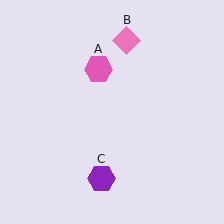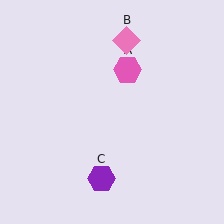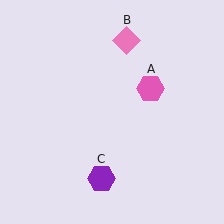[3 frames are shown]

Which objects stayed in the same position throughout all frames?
Pink diamond (object B) and purple hexagon (object C) remained stationary.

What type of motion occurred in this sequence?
The pink hexagon (object A) rotated clockwise around the center of the scene.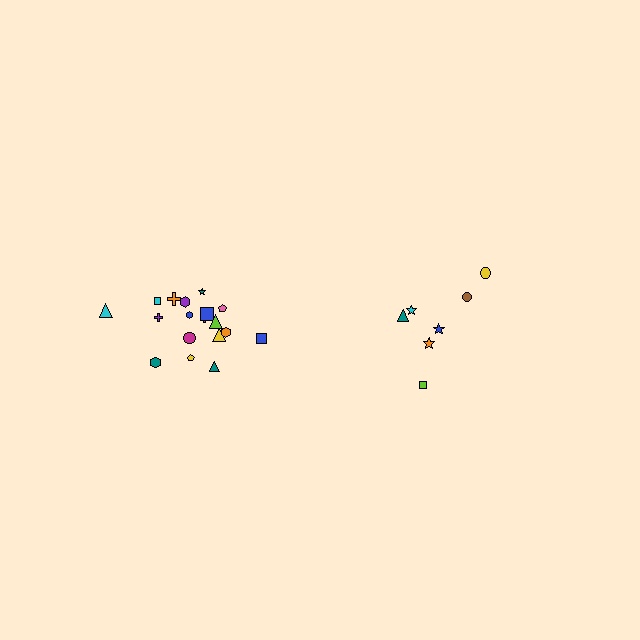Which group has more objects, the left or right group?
The left group.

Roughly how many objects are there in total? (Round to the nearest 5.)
Roughly 25 objects in total.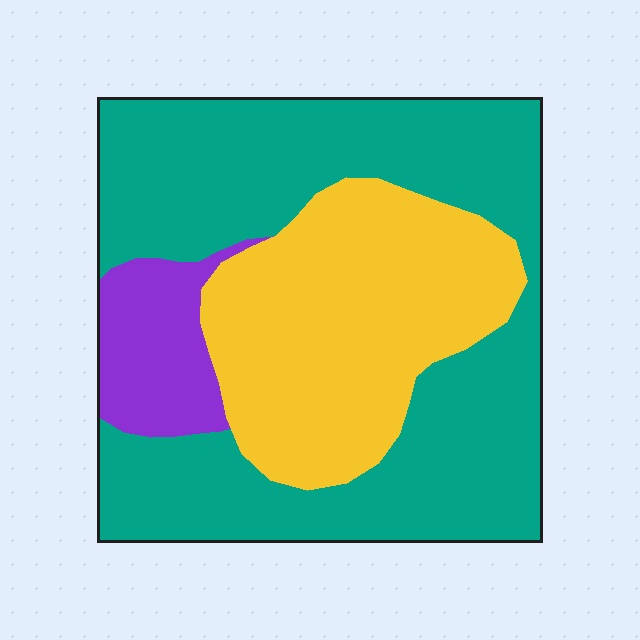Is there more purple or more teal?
Teal.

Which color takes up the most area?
Teal, at roughly 55%.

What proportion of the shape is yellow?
Yellow covers 33% of the shape.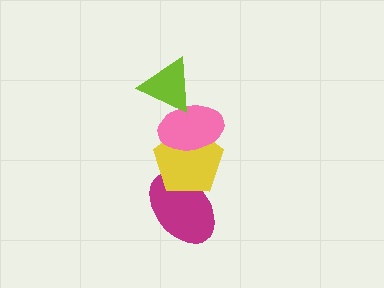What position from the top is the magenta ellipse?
The magenta ellipse is 4th from the top.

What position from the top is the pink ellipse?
The pink ellipse is 2nd from the top.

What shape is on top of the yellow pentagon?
The pink ellipse is on top of the yellow pentagon.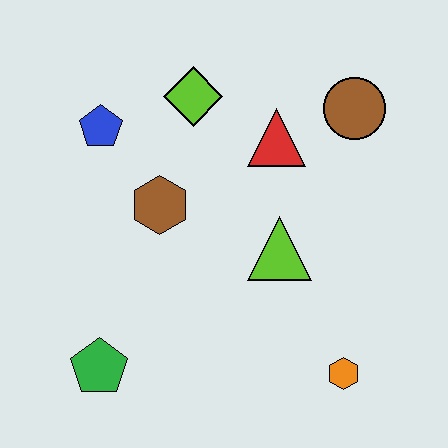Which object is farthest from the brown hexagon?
The orange hexagon is farthest from the brown hexagon.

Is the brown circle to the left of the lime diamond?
No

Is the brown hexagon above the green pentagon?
Yes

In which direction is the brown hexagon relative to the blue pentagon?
The brown hexagon is below the blue pentagon.